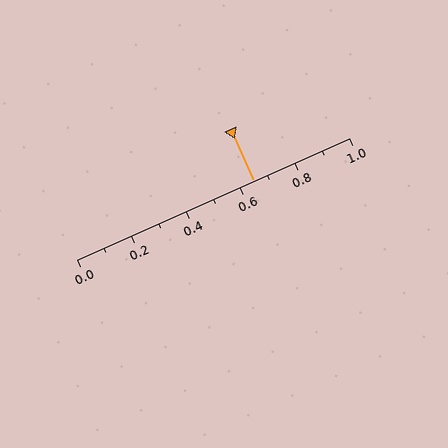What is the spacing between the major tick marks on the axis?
The major ticks are spaced 0.2 apart.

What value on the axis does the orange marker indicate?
The marker indicates approximately 0.65.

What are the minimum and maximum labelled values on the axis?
The axis runs from 0.0 to 1.0.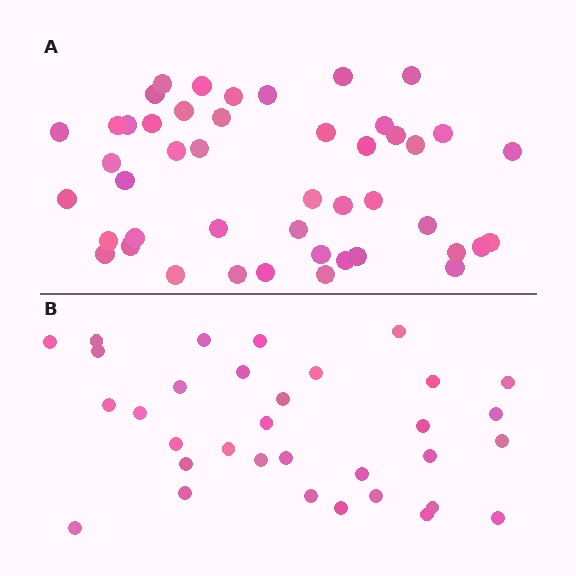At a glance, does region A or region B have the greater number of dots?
Region A (the top region) has more dots.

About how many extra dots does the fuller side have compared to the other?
Region A has approximately 15 more dots than region B.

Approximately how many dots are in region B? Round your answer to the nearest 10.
About 30 dots. (The exact count is 33, which rounds to 30.)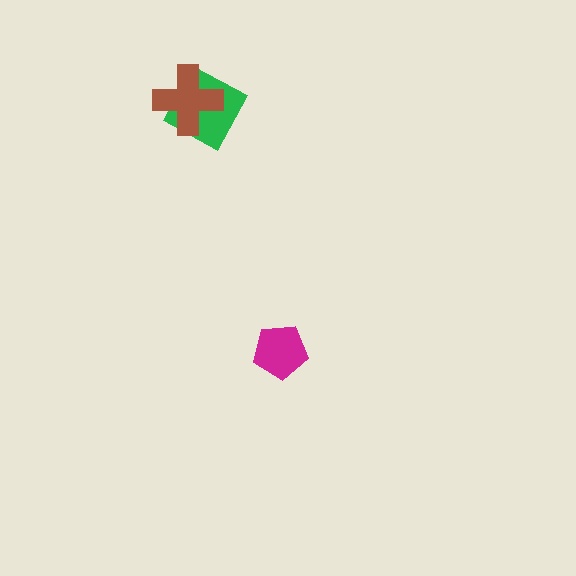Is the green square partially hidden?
Yes, it is partially covered by another shape.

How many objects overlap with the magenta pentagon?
0 objects overlap with the magenta pentagon.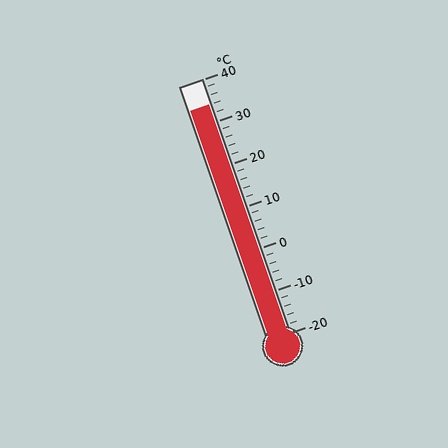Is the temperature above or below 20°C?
The temperature is above 20°C.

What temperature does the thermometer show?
The thermometer shows approximately 34°C.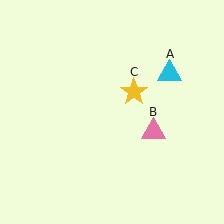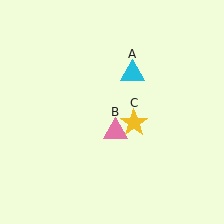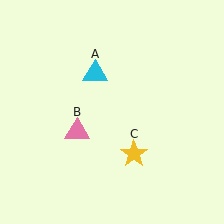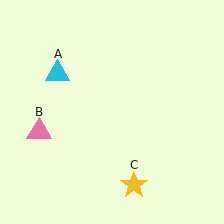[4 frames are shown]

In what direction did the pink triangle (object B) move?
The pink triangle (object B) moved left.